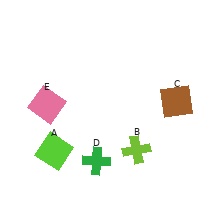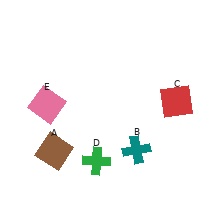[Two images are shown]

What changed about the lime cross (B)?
In Image 1, B is lime. In Image 2, it changed to teal.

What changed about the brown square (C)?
In Image 1, C is brown. In Image 2, it changed to red.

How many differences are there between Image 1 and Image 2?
There are 3 differences between the two images.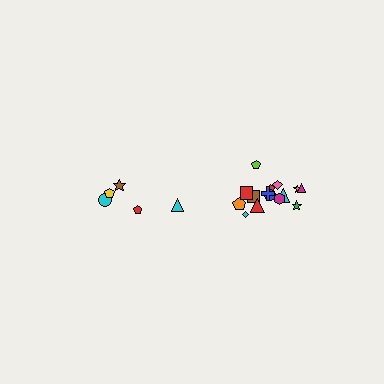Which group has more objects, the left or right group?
The right group.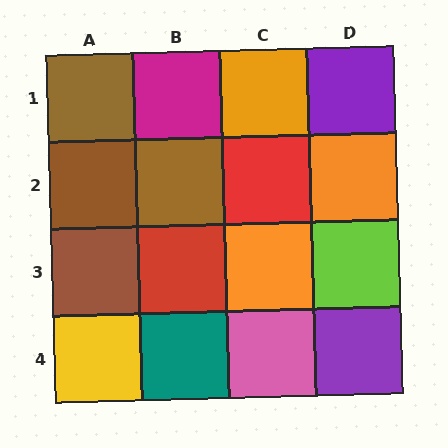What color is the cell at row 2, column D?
Orange.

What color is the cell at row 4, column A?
Yellow.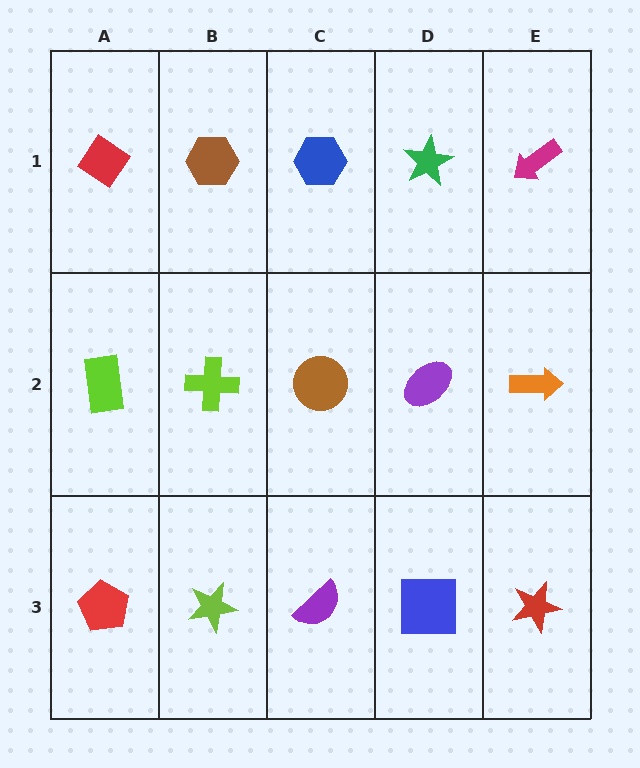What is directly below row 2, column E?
A red star.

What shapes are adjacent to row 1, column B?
A lime cross (row 2, column B), a red diamond (row 1, column A), a blue hexagon (row 1, column C).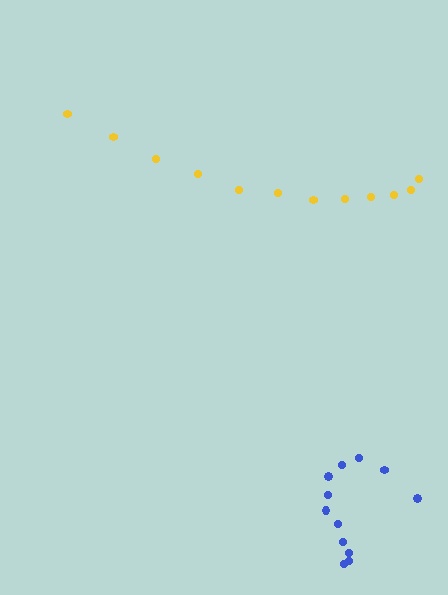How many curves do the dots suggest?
There are 2 distinct paths.